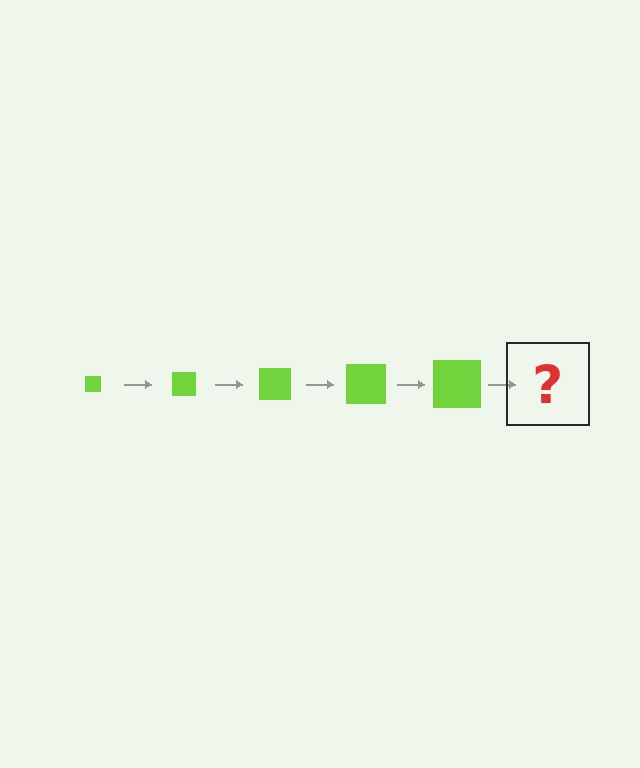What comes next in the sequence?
The next element should be a lime square, larger than the previous one.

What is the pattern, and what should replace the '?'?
The pattern is that the square gets progressively larger each step. The '?' should be a lime square, larger than the previous one.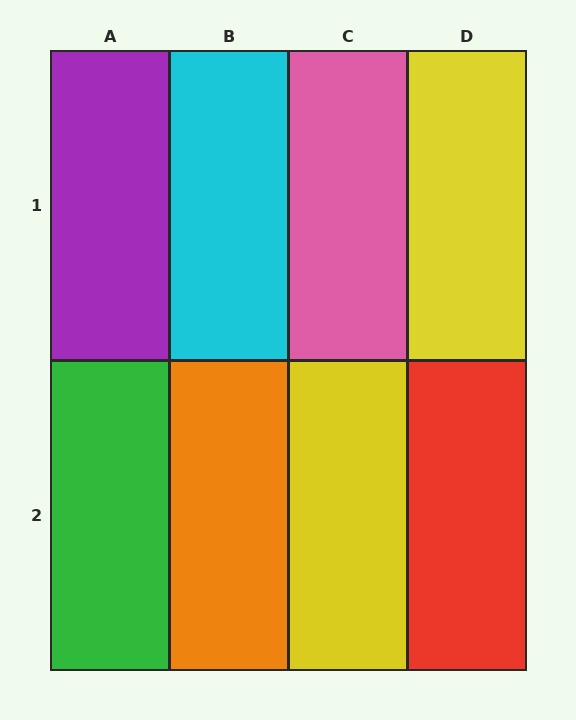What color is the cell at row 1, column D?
Yellow.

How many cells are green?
1 cell is green.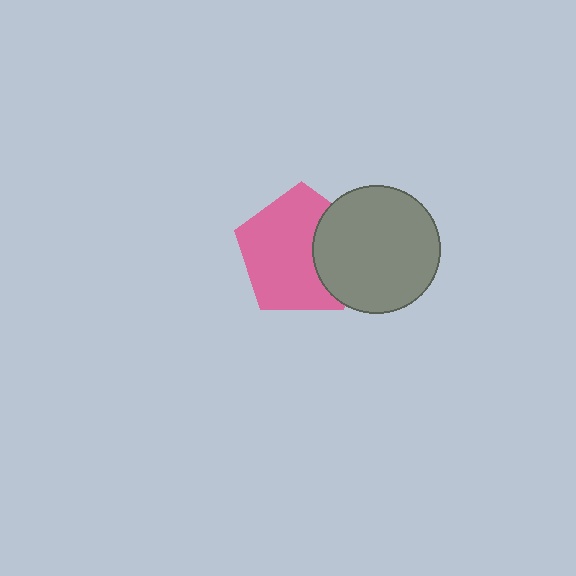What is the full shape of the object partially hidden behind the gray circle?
The partially hidden object is a pink pentagon.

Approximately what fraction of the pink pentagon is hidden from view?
Roughly 30% of the pink pentagon is hidden behind the gray circle.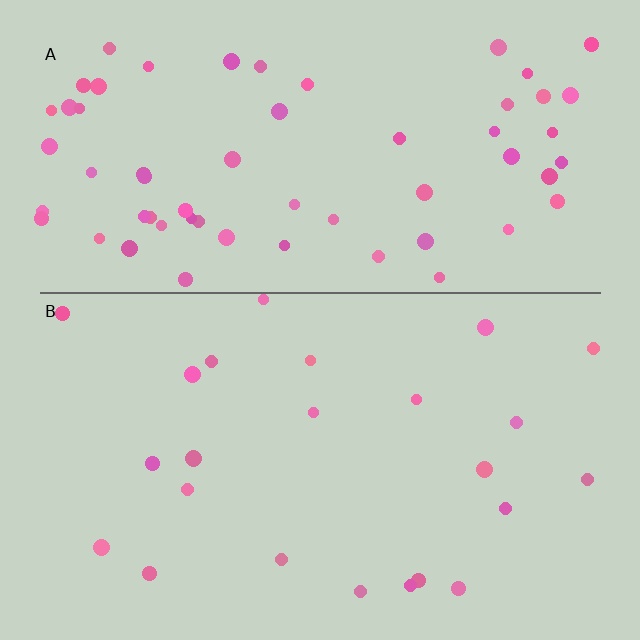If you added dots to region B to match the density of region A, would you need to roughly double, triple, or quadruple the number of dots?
Approximately triple.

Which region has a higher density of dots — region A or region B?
A (the top).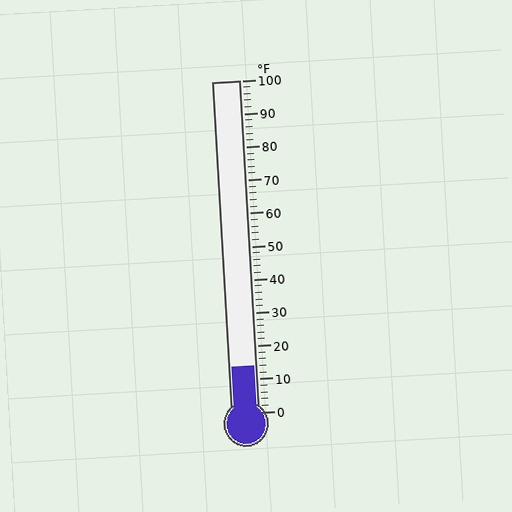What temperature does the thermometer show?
The thermometer shows approximately 14°F.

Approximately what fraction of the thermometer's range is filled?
The thermometer is filled to approximately 15% of its range.